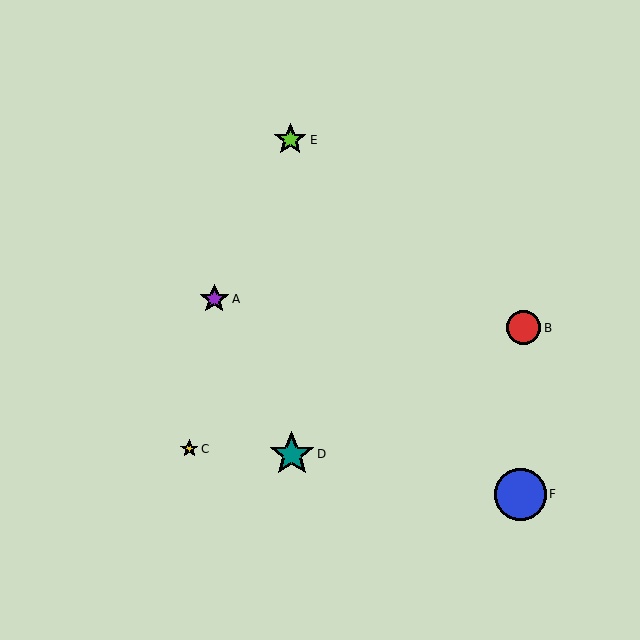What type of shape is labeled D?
Shape D is a teal star.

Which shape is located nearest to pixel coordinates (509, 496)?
The blue circle (labeled F) at (520, 494) is nearest to that location.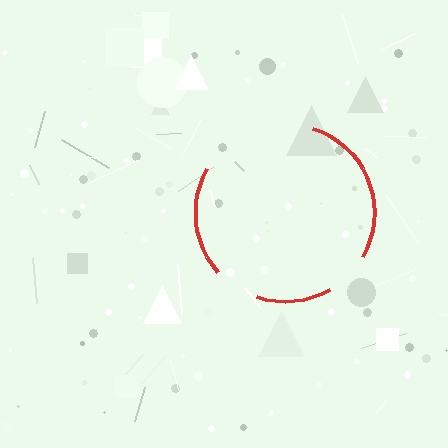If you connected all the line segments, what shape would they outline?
They would outline a circle.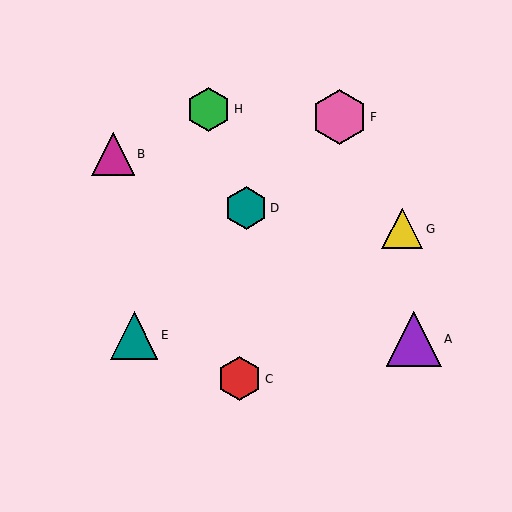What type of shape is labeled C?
Shape C is a red hexagon.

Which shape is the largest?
The purple triangle (labeled A) is the largest.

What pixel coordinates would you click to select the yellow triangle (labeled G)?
Click at (402, 229) to select the yellow triangle G.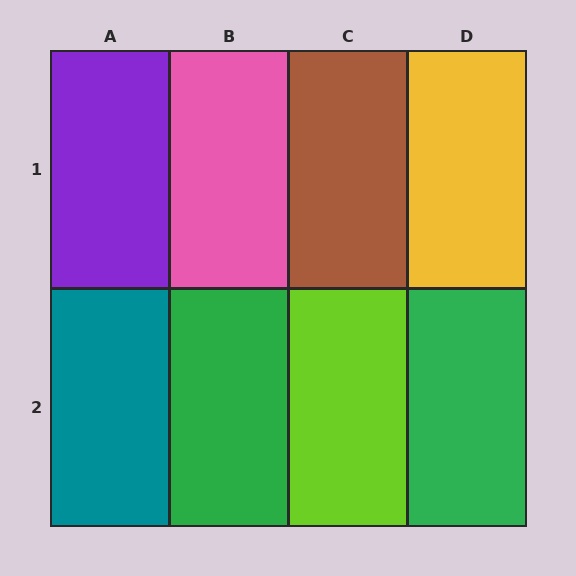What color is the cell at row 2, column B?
Green.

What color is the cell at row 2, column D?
Green.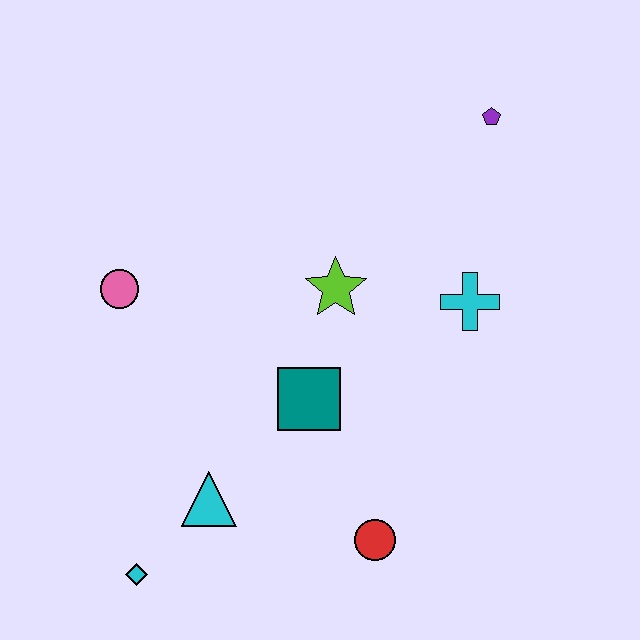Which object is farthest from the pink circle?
The purple pentagon is farthest from the pink circle.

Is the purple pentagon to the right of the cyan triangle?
Yes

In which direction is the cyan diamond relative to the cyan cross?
The cyan diamond is to the left of the cyan cross.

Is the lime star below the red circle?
No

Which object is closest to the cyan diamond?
The cyan triangle is closest to the cyan diamond.